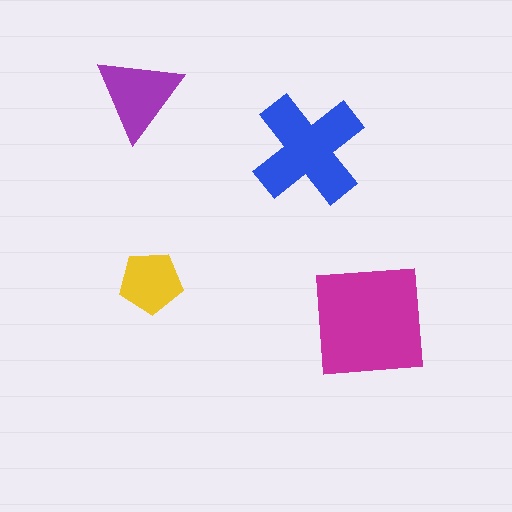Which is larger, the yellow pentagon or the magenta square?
The magenta square.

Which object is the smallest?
The yellow pentagon.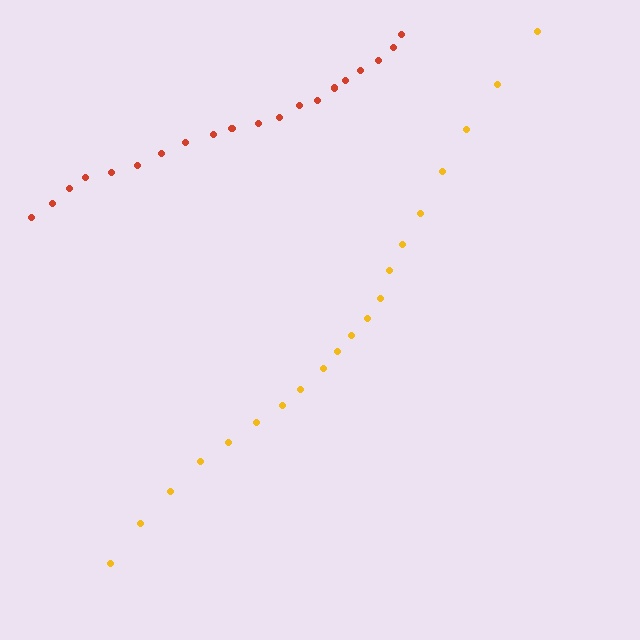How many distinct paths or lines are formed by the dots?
There are 2 distinct paths.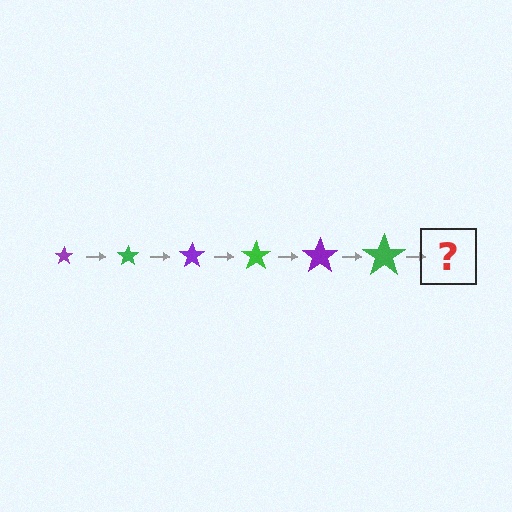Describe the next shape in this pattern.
It should be a purple star, larger than the previous one.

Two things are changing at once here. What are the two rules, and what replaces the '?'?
The two rules are that the star grows larger each step and the color cycles through purple and green. The '?' should be a purple star, larger than the previous one.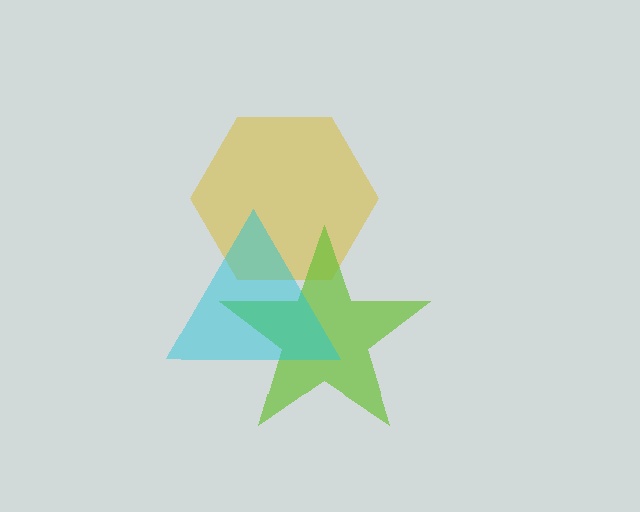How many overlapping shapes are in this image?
There are 3 overlapping shapes in the image.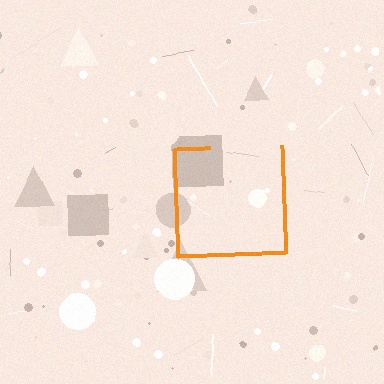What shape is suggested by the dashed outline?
The dashed outline suggests a square.